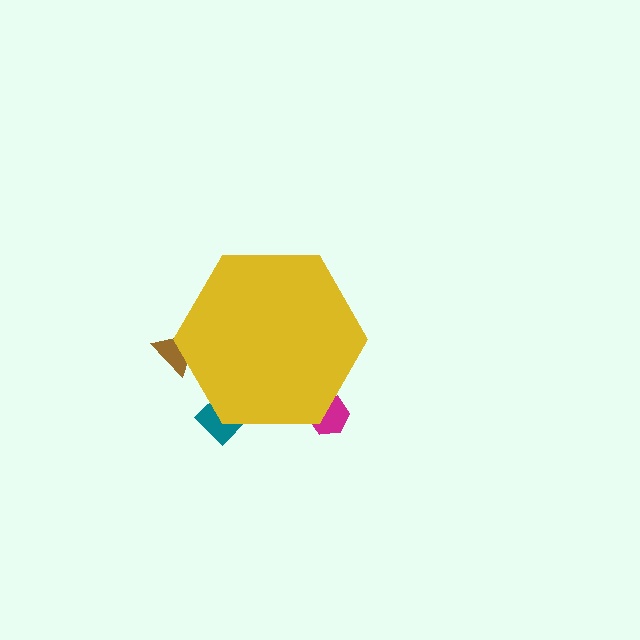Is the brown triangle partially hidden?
Yes, the brown triangle is partially hidden behind the yellow hexagon.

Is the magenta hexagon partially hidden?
Yes, the magenta hexagon is partially hidden behind the yellow hexagon.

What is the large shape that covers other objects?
A yellow hexagon.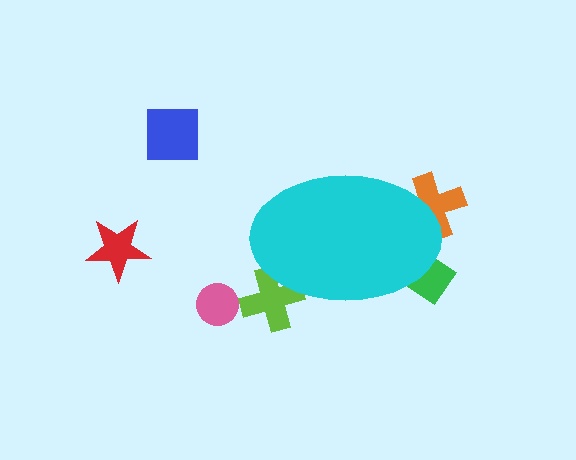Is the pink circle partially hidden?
No, the pink circle is fully visible.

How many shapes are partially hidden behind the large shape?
3 shapes are partially hidden.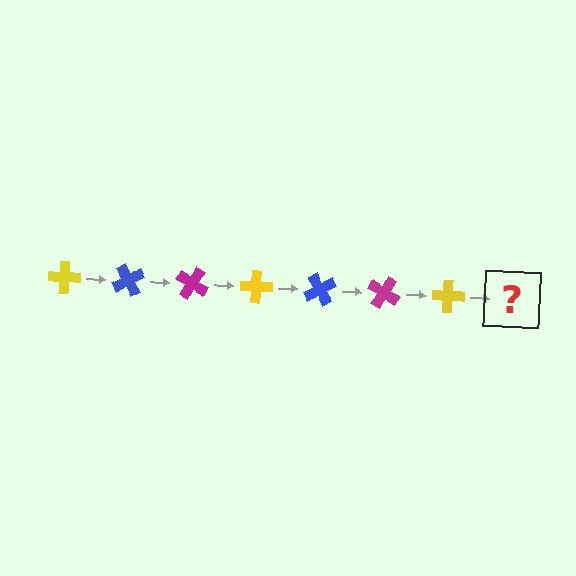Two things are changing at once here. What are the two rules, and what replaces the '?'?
The two rules are that it rotates 60 degrees each step and the color cycles through yellow, blue, and magenta. The '?' should be a blue cross, rotated 420 degrees from the start.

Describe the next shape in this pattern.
It should be a blue cross, rotated 420 degrees from the start.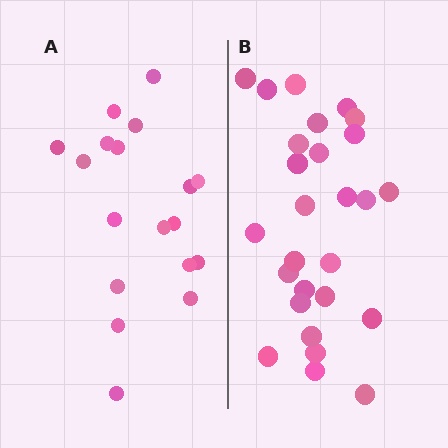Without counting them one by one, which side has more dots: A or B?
Region B (the right region) has more dots.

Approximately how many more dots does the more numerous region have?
Region B has roughly 8 or so more dots than region A.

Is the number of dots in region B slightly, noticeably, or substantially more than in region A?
Region B has substantially more. The ratio is roughly 1.5 to 1.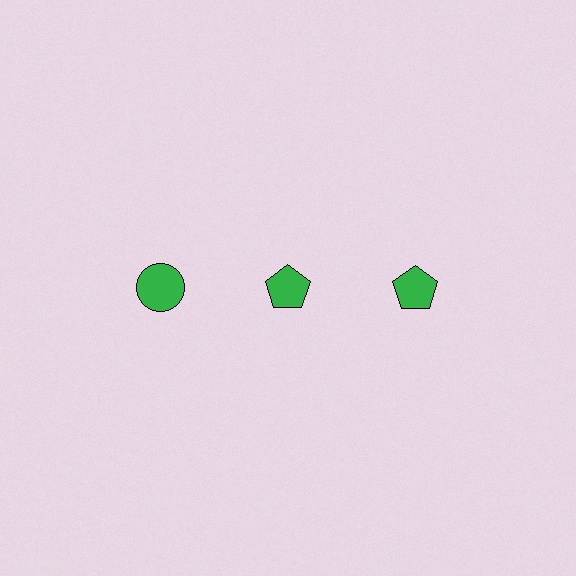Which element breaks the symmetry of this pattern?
The green circle in the top row, leftmost column breaks the symmetry. All other shapes are green pentagons.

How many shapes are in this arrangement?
There are 3 shapes arranged in a grid pattern.